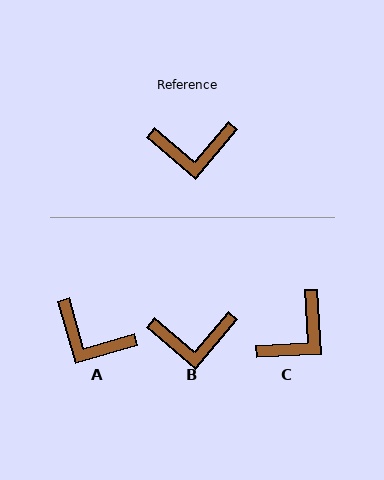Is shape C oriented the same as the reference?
No, it is off by about 44 degrees.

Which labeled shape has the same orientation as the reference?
B.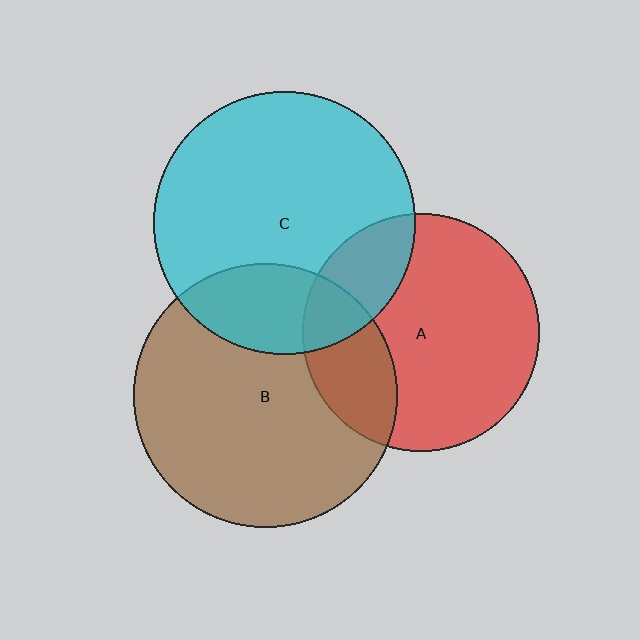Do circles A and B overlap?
Yes.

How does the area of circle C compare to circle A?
Approximately 1.2 times.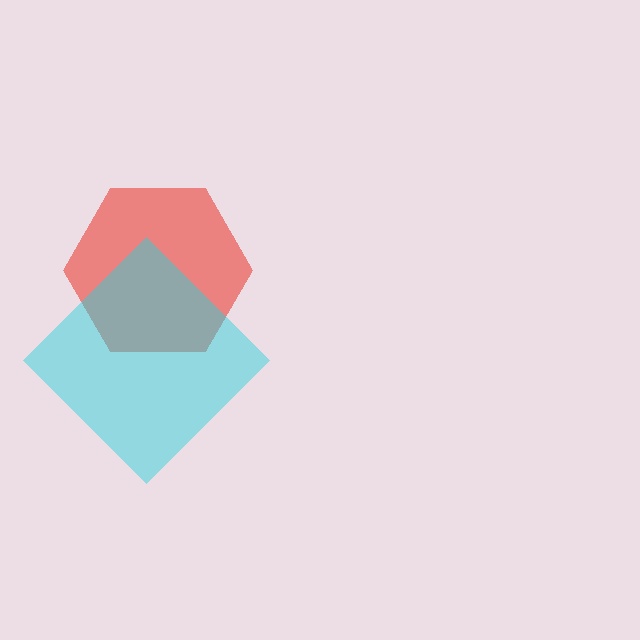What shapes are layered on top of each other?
The layered shapes are: a red hexagon, a cyan diamond.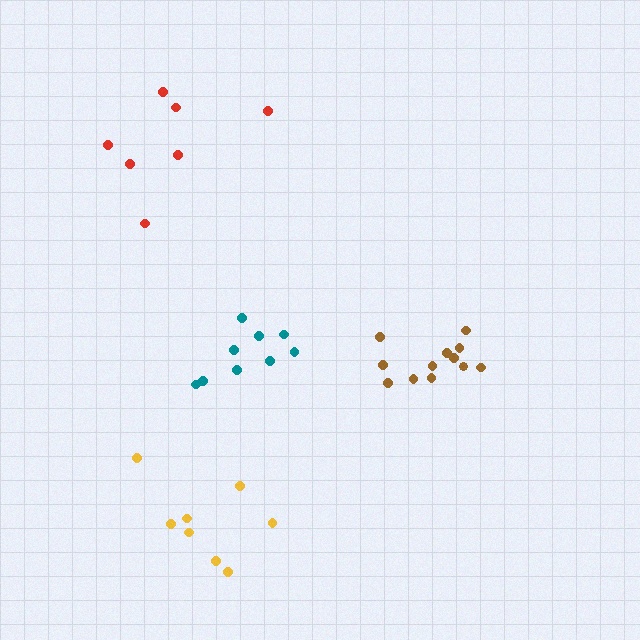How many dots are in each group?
Group 1: 12 dots, Group 2: 8 dots, Group 3: 10 dots, Group 4: 7 dots (37 total).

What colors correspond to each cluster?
The clusters are colored: brown, yellow, teal, red.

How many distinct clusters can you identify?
There are 4 distinct clusters.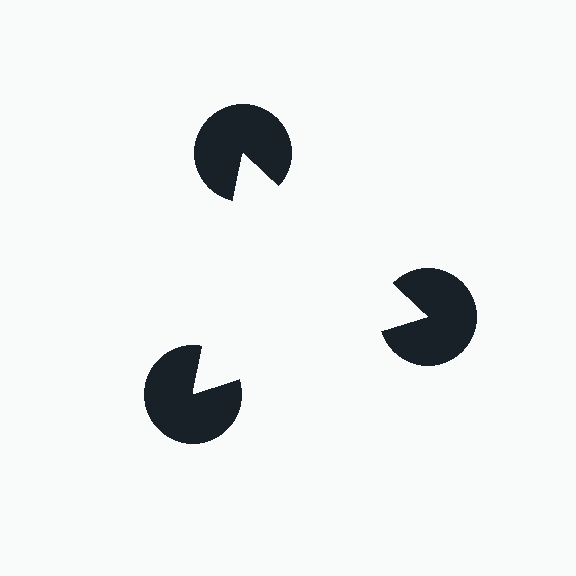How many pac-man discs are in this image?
There are 3 — one at each vertex of the illusory triangle.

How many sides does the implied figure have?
3 sides.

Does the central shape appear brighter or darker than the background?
It typically appears slightly brighter than the background, even though no actual brightness change is drawn.